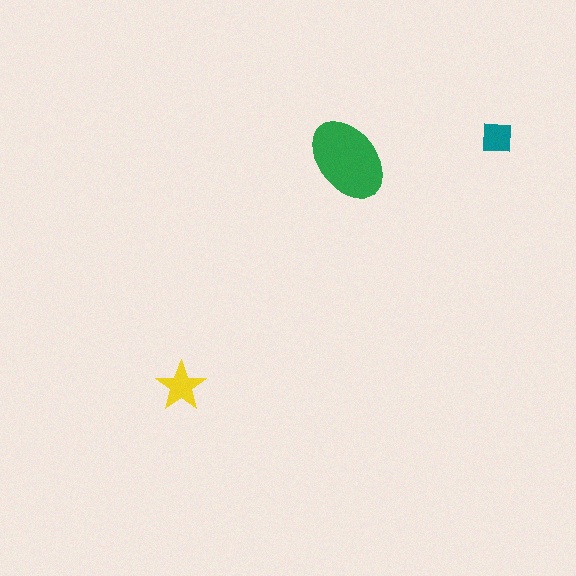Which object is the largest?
The green ellipse.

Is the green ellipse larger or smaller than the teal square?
Larger.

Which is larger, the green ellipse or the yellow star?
The green ellipse.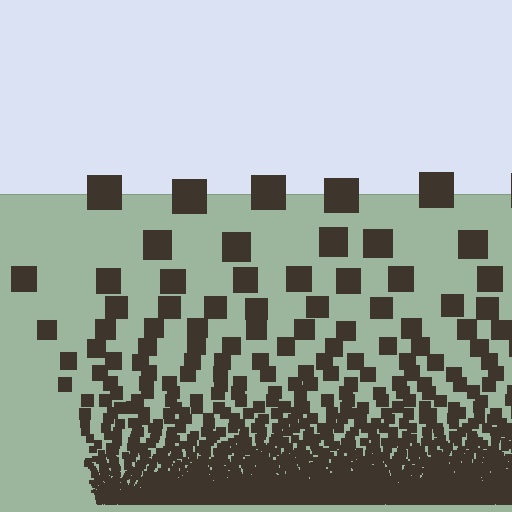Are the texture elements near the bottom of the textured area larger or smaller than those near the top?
Smaller. The gradient is inverted — elements near the bottom are smaller and denser.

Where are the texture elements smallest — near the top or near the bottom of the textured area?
Near the bottom.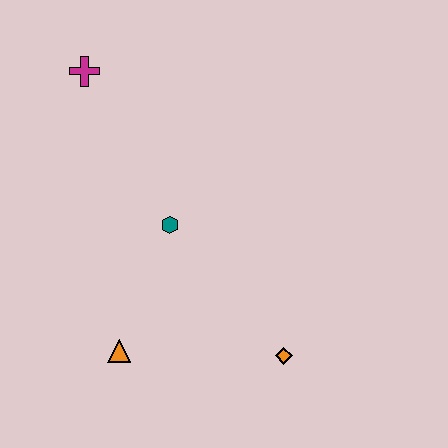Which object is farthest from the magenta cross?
The orange diamond is farthest from the magenta cross.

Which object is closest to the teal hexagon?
The orange triangle is closest to the teal hexagon.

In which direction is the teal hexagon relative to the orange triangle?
The teal hexagon is above the orange triangle.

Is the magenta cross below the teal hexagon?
No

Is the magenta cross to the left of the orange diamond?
Yes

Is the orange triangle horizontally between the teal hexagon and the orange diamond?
No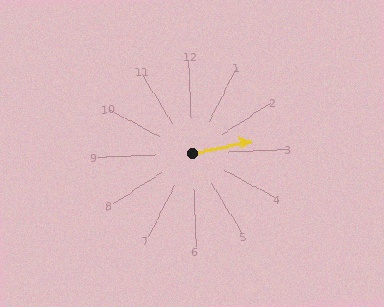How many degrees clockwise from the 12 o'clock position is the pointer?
Approximately 80 degrees.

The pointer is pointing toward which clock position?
Roughly 3 o'clock.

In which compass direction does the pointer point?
East.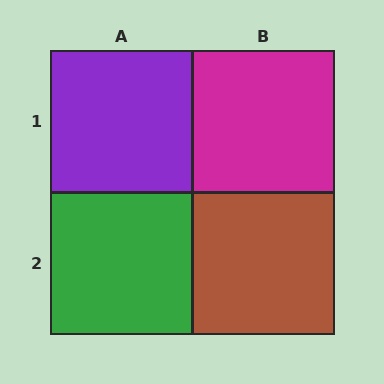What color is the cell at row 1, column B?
Magenta.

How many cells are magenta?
1 cell is magenta.